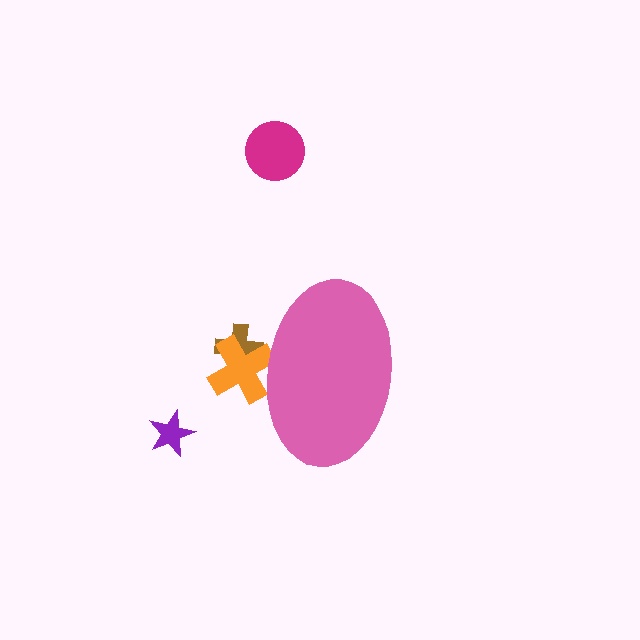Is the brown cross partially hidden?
Yes, the brown cross is partially hidden behind the pink ellipse.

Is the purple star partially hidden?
No, the purple star is fully visible.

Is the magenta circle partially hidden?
No, the magenta circle is fully visible.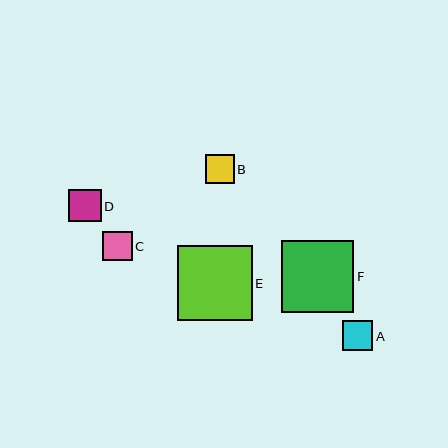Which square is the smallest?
Square B is the smallest with a size of approximately 29 pixels.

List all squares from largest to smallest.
From largest to smallest: E, F, D, A, C, B.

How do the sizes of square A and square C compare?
Square A and square C are approximately the same size.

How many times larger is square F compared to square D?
Square F is approximately 2.2 times the size of square D.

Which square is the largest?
Square E is the largest with a size of approximately 75 pixels.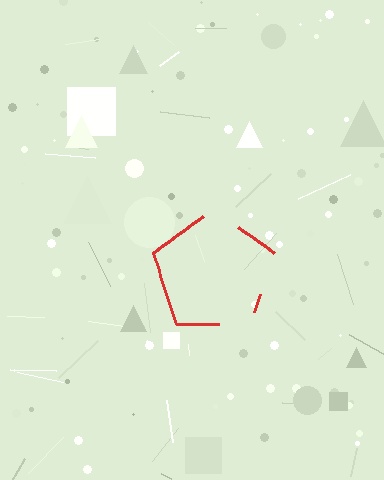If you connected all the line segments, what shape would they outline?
They would outline a pentagon.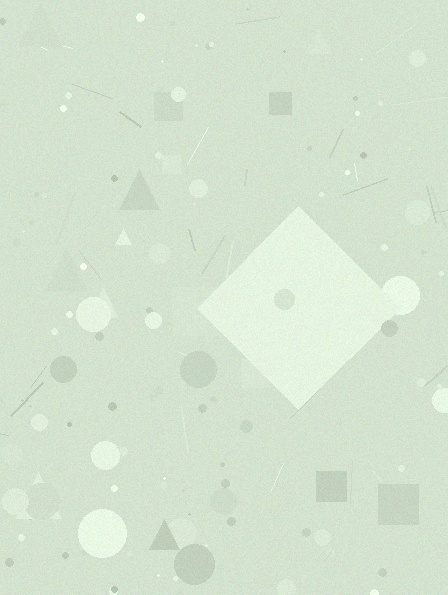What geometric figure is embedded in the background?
A diamond is embedded in the background.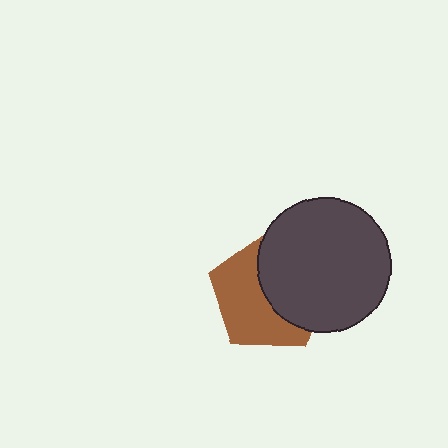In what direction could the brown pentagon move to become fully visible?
The brown pentagon could move left. That would shift it out from behind the dark gray circle entirely.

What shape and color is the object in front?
The object in front is a dark gray circle.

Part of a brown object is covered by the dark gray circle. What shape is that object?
It is a pentagon.